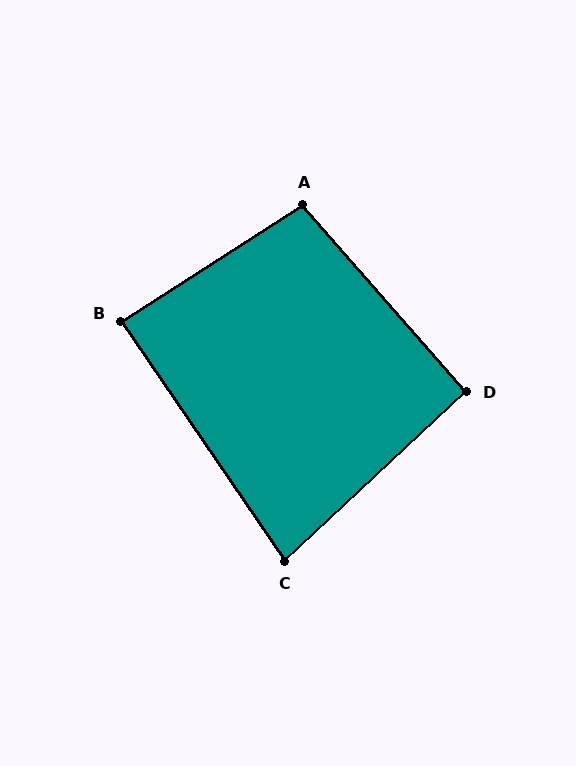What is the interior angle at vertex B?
Approximately 88 degrees (approximately right).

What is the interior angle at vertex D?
Approximately 92 degrees (approximately right).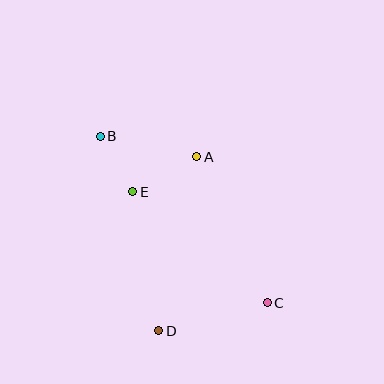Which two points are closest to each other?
Points B and E are closest to each other.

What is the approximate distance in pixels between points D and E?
The distance between D and E is approximately 142 pixels.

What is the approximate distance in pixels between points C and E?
The distance between C and E is approximately 174 pixels.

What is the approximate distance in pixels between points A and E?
The distance between A and E is approximately 73 pixels.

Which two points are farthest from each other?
Points B and C are farthest from each other.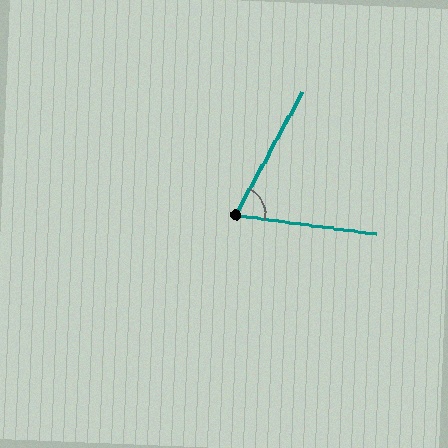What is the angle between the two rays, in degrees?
Approximately 69 degrees.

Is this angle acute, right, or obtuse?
It is acute.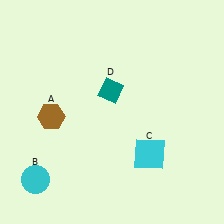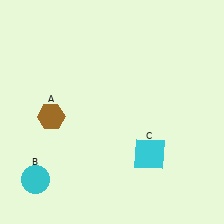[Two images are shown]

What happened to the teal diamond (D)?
The teal diamond (D) was removed in Image 2. It was in the top-left area of Image 1.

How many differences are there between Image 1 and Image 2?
There is 1 difference between the two images.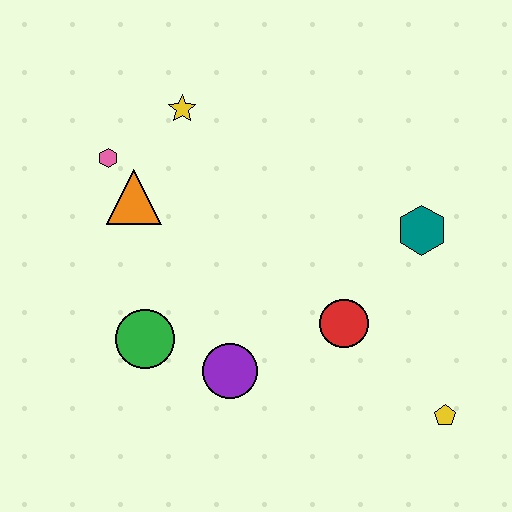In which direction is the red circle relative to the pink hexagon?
The red circle is to the right of the pink hexagon.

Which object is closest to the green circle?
The purple circle is closest to the green circle.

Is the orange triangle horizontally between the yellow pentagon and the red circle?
No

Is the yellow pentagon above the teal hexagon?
No